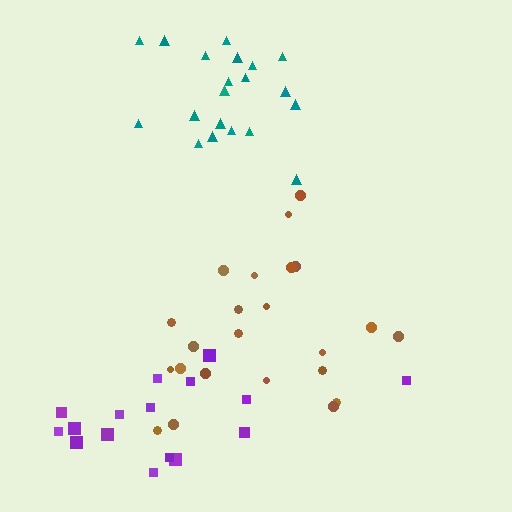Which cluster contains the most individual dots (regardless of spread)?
Brown (23).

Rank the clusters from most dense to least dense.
teal, brown, purple.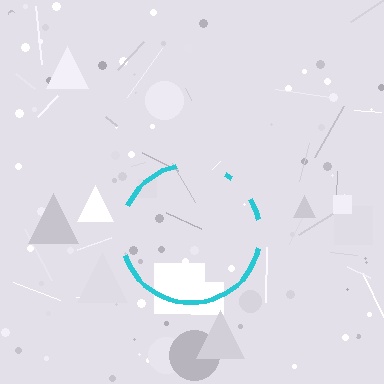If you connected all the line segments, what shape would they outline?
They would outline a circle.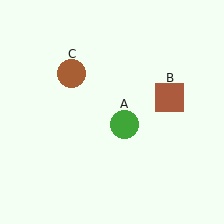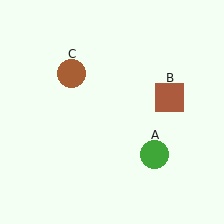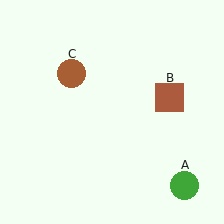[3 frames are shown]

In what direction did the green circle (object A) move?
The green circle (object A) moved down and to the right.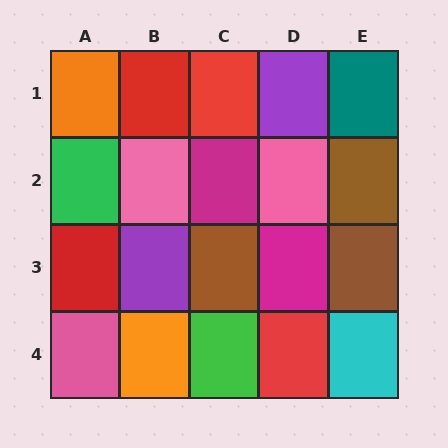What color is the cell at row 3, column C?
Brown.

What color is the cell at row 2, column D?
Pink.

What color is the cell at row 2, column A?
Green.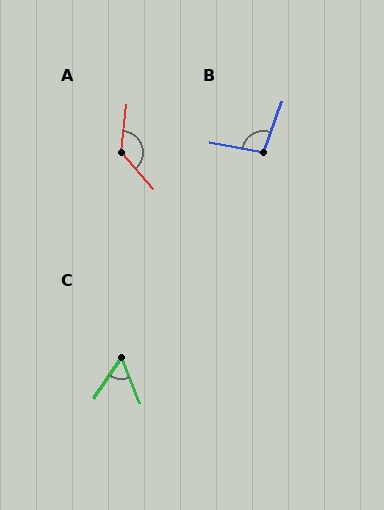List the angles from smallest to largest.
C (57°), B (99°), A (132°).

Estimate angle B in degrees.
Approximately 99 degrees.